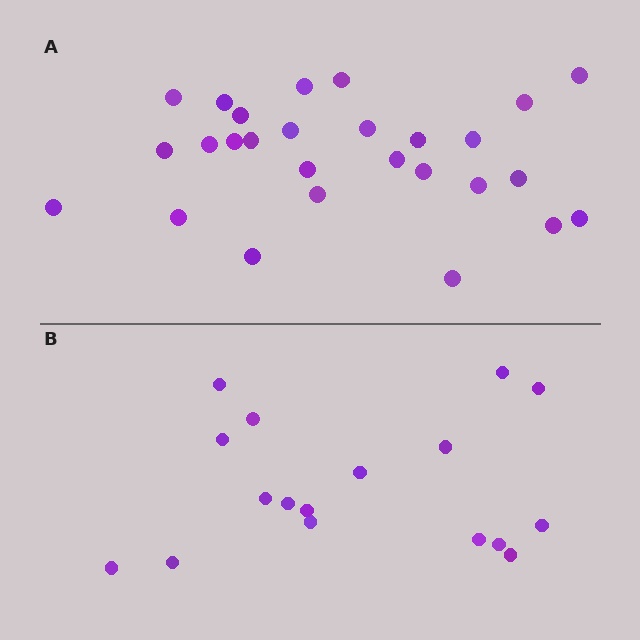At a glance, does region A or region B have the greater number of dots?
Region A (the top region) has more dots.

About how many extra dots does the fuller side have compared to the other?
Region A has roughly 10 or so more dots than region B.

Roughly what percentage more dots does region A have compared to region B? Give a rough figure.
About 60% more.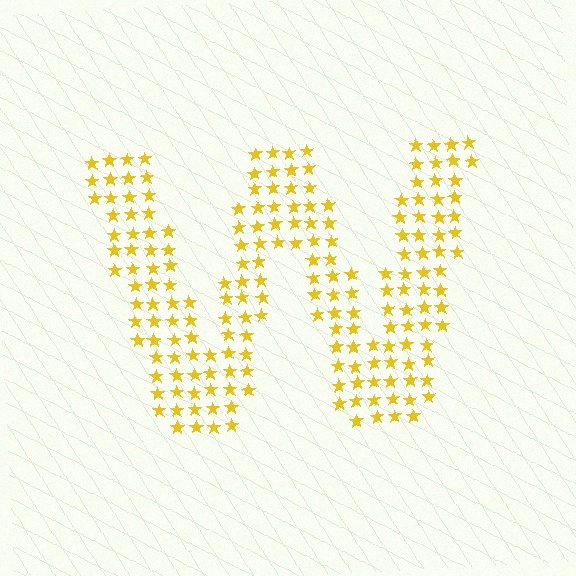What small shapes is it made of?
It is made of small stars.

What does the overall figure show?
The overall figure shows the letter W.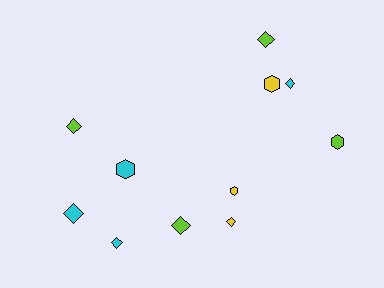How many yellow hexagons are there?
There are 2 yellow hexagons.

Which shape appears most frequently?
Diamond, with 7 objects.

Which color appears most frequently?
Cyan, with 4 objects.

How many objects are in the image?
There are 11 objects.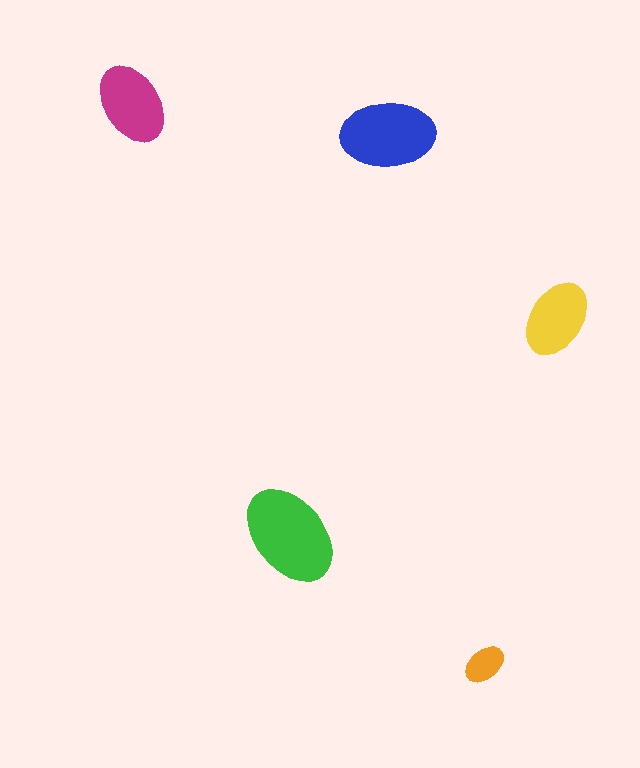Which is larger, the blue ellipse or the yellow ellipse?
The blue one.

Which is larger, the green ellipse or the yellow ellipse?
The green one.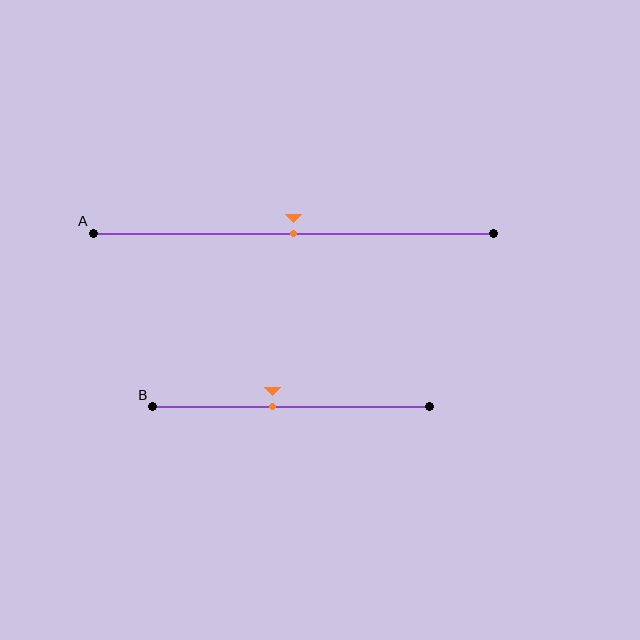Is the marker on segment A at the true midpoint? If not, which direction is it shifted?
Yes, the marker on segment A is at the true midpoint.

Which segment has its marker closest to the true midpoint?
Segment A has its marker closest to the true midpoint.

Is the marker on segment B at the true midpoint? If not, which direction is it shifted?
No, the marker on segment B is shifted to the left by about 7% of the segment length.